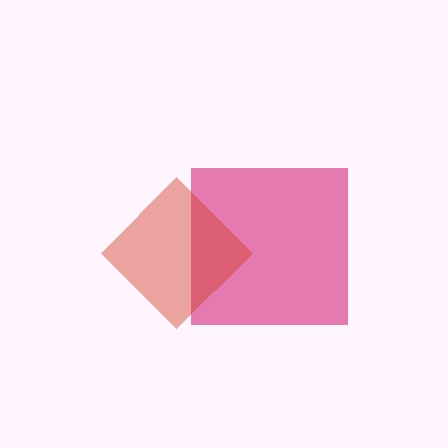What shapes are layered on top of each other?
The layered shapes are: a magenta square, a red diamond.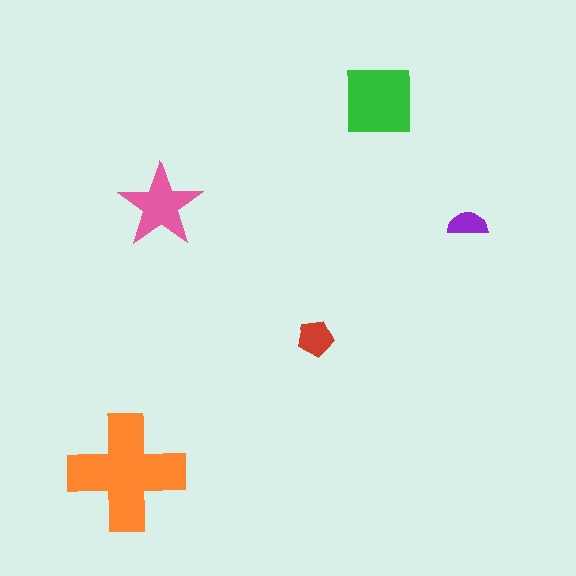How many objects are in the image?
There are 5 objects in the image.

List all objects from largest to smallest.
The orange cross, the green square, the pink star, the red pentagon, the purple semicircle.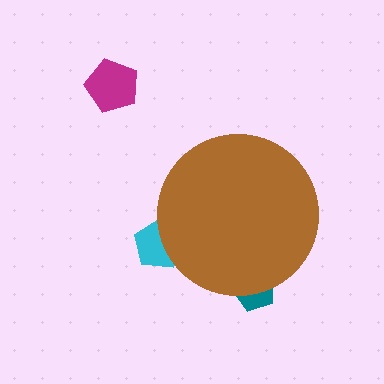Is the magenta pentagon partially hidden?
No, the magenta pentagon is fully visible.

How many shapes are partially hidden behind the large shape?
2 shapes are partially hidden.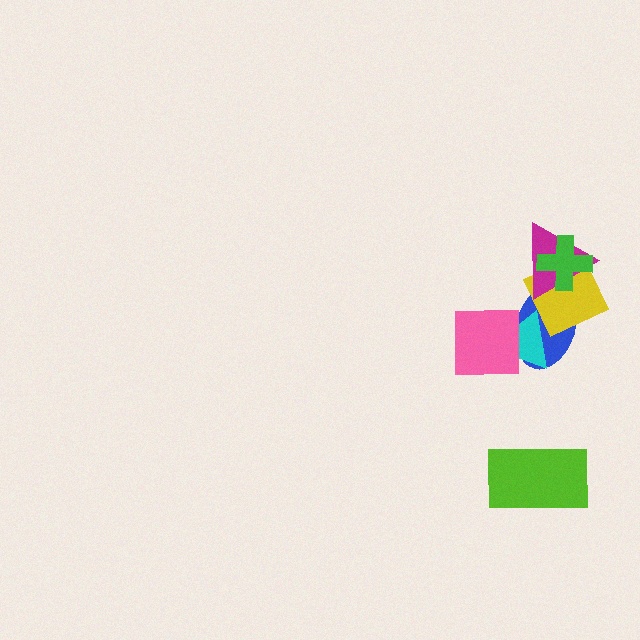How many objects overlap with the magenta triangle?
3 objects overlap with the magenta triangle.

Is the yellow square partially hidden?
Yes, it is partially covered by another shape.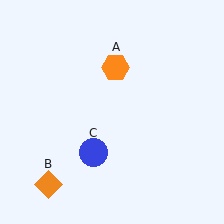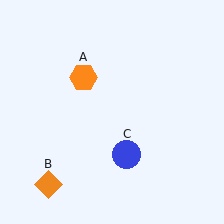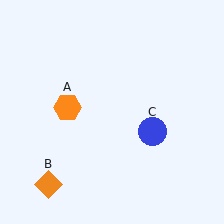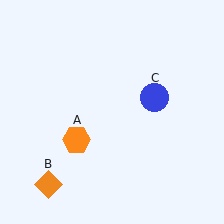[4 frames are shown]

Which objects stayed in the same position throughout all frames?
Orange diamond (object B) remained stationary.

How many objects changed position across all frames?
2 objects changed position: orange hexagon (object A), blue circle (object C).